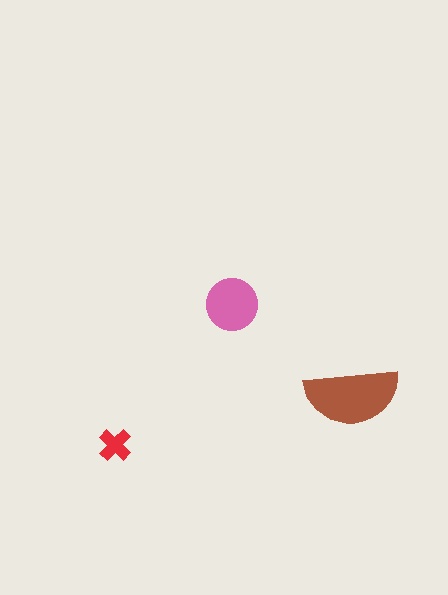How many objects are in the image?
There are 3 objects in the image.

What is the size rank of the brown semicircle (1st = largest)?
1st.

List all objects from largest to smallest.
The brown semicircle, the pink circle, the red cross.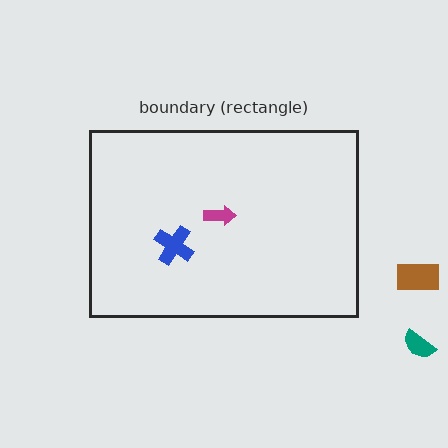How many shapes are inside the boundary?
2 inside, 2 outside.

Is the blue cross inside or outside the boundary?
Inside.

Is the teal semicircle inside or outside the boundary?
Outside.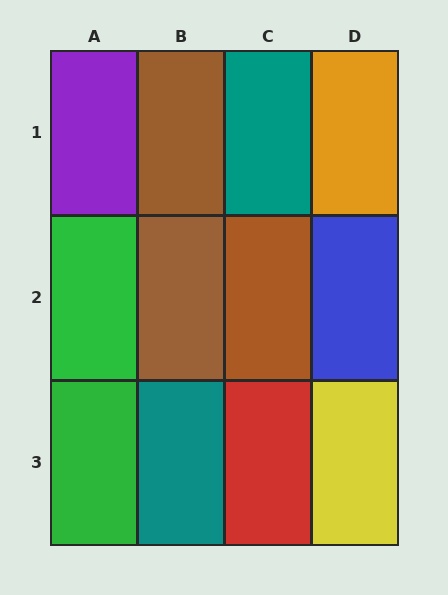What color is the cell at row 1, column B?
Brown.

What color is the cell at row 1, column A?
Purple.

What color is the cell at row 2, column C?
Brown.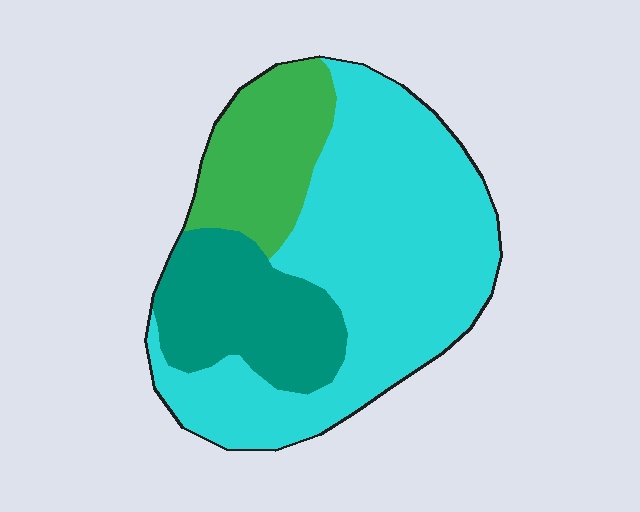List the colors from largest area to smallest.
From largest to smallest: cyan, teal, green.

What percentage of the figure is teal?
Teal covers roughly 20% of the figure.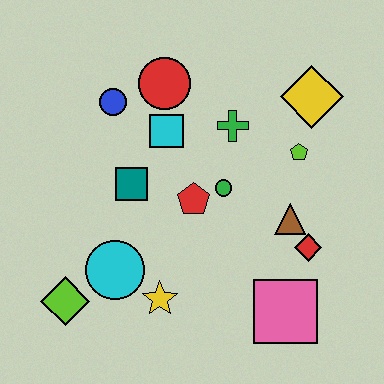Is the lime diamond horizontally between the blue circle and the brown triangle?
No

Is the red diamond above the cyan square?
No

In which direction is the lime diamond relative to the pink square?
The lime diamond is to the left of the pink square.